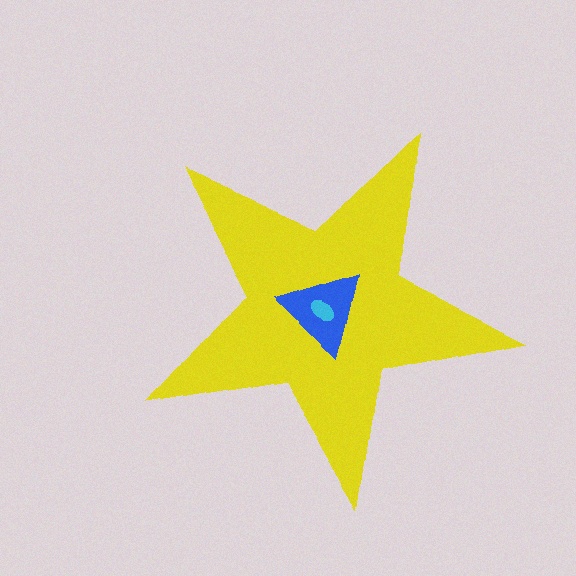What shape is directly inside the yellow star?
The blue triangle.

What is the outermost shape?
The yellow star.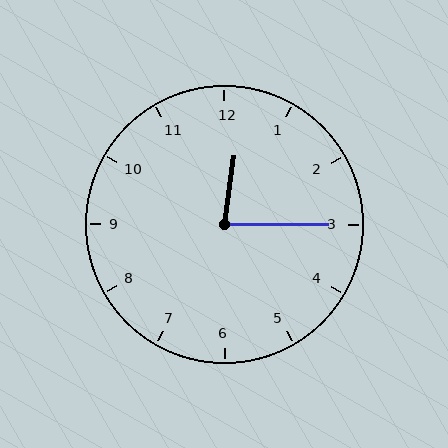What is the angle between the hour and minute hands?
Approximately 82 degrees.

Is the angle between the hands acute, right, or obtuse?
It is acute.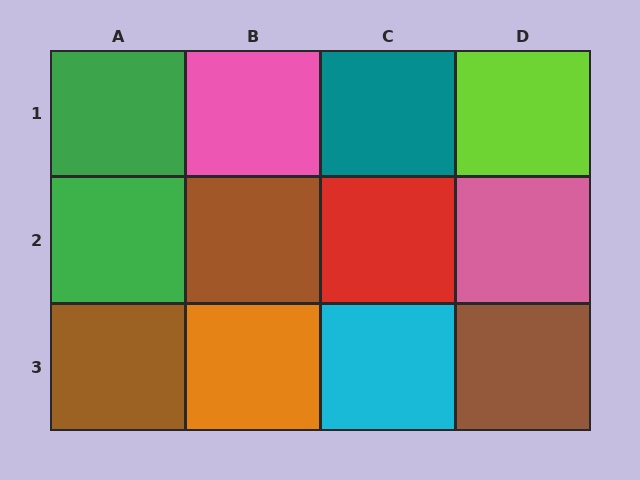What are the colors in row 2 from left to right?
Green, brown, red, pink.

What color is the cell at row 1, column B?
Pink.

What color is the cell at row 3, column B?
Orange.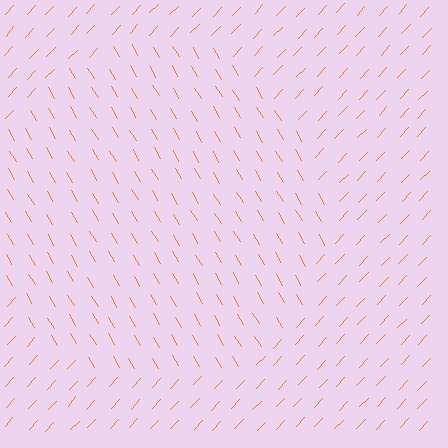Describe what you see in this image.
The image is filled with small orange line segments. A circle region in the image has lines oriented differently from the surrounding lines, creating a visible texture boundary.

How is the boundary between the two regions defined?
The boundary is defined purely by a change in line orientation (approximately 73 degrees difference). All lines are the same color and thickness.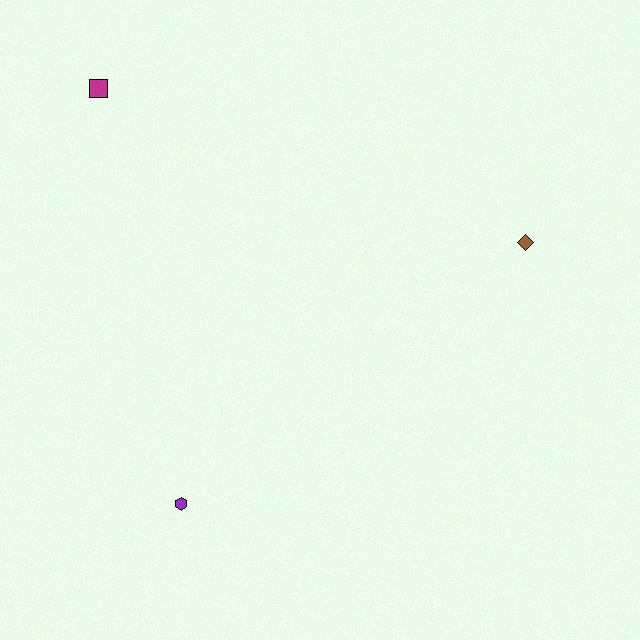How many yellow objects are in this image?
There are no yellow objects.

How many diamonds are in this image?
There is 1 diamond.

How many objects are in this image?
There are 3 objects.